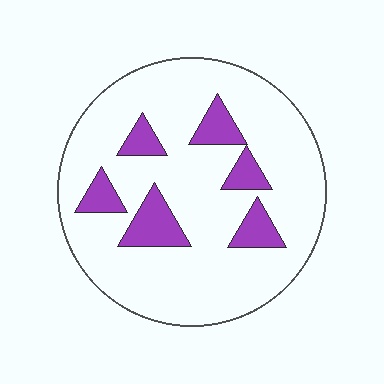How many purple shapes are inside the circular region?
6.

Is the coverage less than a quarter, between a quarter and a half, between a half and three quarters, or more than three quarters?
Less than a quarter.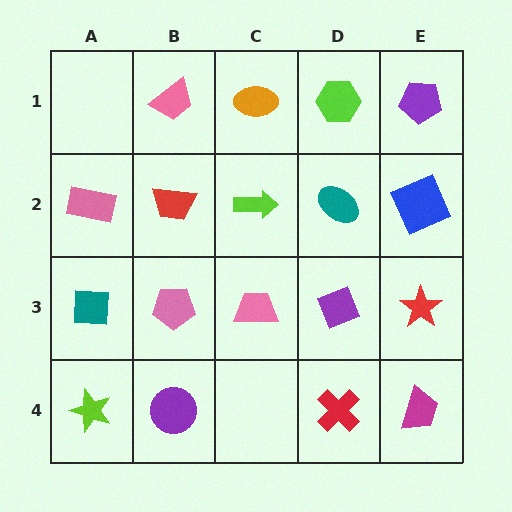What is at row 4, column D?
A red cross.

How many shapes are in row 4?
4 shapes.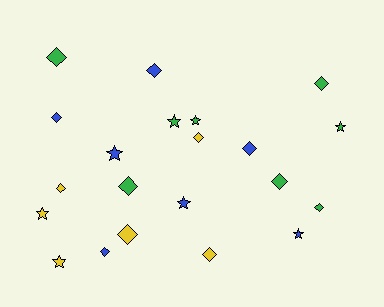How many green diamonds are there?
There are 5 green diamonds.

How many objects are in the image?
There are 21 objects.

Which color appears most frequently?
Green, with 8 objects.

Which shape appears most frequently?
Diamond, with 13 objects.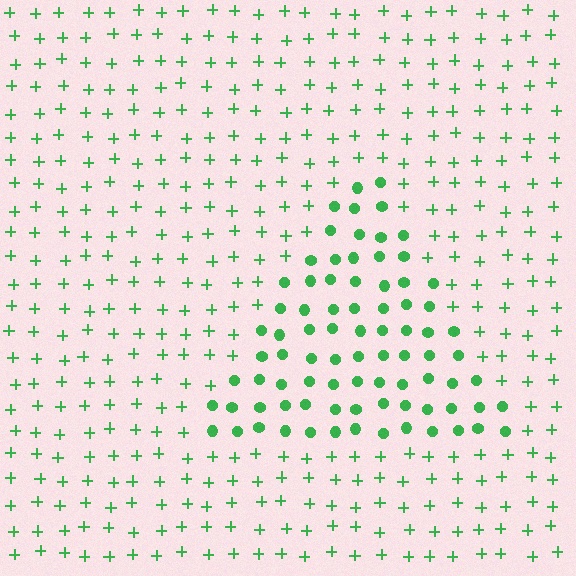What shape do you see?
I see a triangle.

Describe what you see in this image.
The image is filled with small green elements arranged in a uniform grid. A triangle-shaped region contains circles, while the surrounding area contains plus signs. The boundary is defined purely by the change in element shape.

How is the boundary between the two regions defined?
The boundary is defined by a change in element shape: circles inside vs. plus signs outside. All elements share the same color and spacing.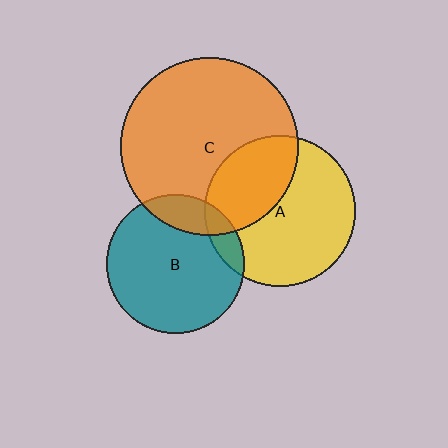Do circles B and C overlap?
Yes.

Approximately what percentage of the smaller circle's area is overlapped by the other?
Approximately 15%.